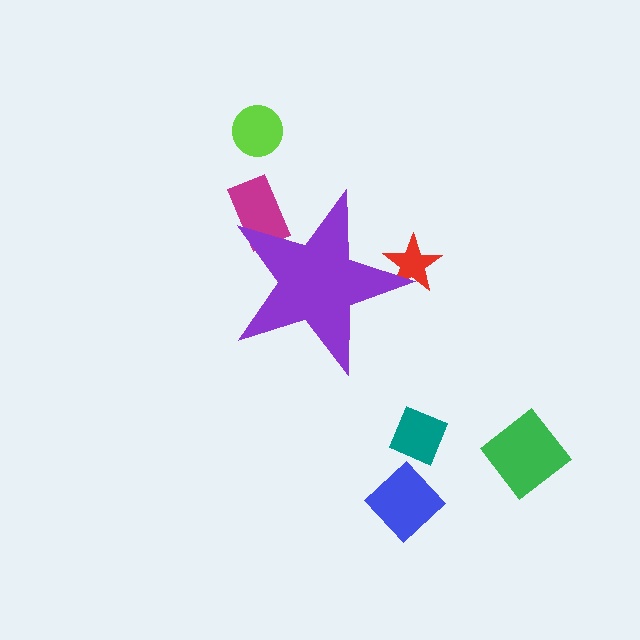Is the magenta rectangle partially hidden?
Yes, the magenta rectangle is partially hidden behind the purple star.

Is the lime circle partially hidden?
No, the lime circle is fully visible.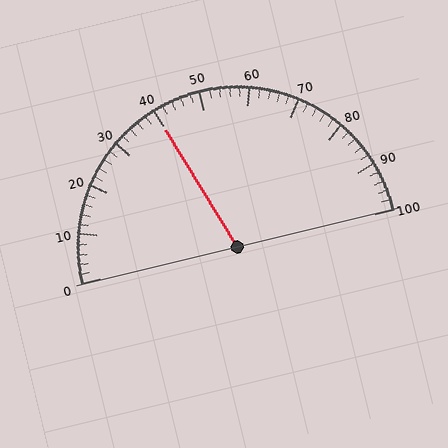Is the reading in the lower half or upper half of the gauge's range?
The reading is in the lower half of the range (0 to 100).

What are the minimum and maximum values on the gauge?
The gauge ranges from 0 to 100.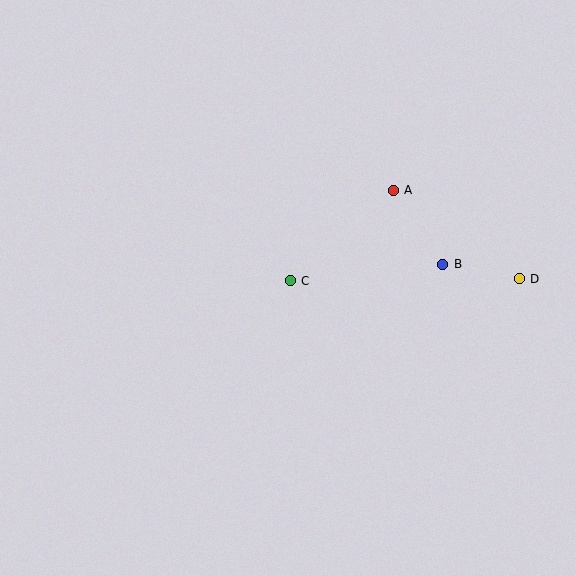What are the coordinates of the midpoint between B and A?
The midpoint between B and A is at (418, 227).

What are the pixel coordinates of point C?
Point C is at (290, 281).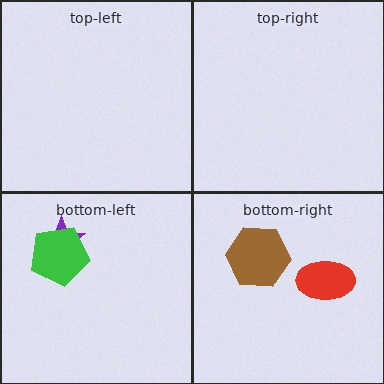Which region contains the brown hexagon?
The bottom-right region.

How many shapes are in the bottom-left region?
2.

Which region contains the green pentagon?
The bottom-left region.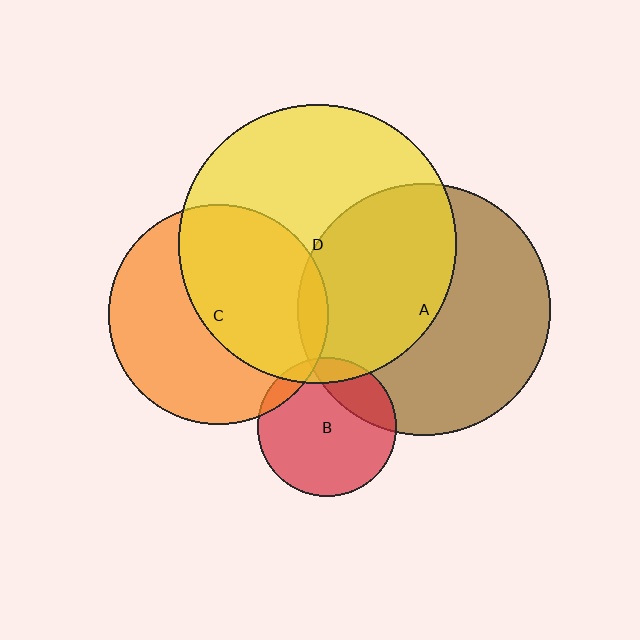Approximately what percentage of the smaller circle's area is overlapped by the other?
Approximately 50%.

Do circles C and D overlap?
Yes.